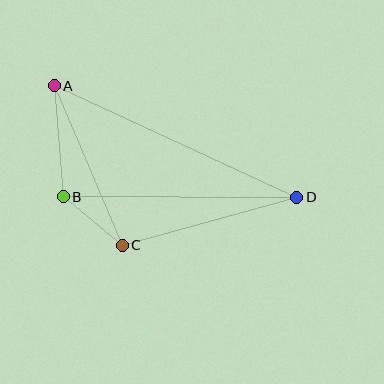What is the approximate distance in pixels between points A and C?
The distance between A and C is approximately 173 pixels.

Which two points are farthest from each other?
Points A and D are farthest from each other.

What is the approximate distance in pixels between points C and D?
The distance between C and D is approximately 181 pixels.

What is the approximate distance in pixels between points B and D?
The distance between B and D is approximately 234 pixels.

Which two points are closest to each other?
Points B and C are closest to each other.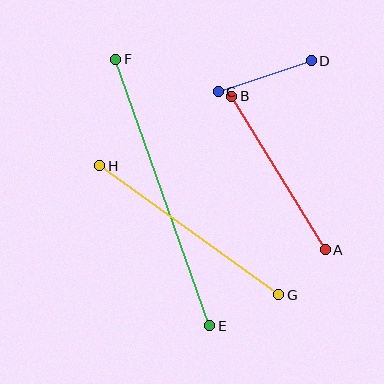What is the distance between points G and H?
The distance is approximately 220 pixels.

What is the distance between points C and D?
The distance is approximately 98 pixels.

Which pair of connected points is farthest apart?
Points E and F are farthest apart.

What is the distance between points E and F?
The distance is approximately 283 pixels.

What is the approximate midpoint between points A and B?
The midpoint is at approximately (278, 173) pixels.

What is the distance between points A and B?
The distance is approximately 180 pixels.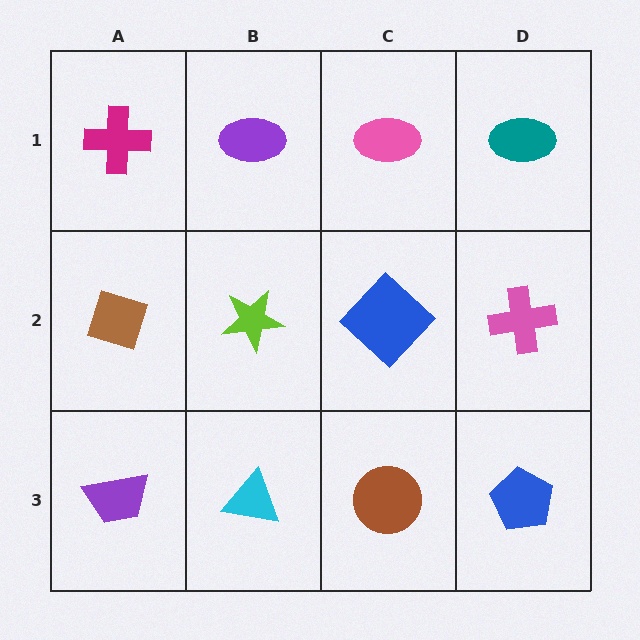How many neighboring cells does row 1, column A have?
2.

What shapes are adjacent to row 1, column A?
A brown diamond (row 2, column A), a purple ellipse (row 1, column B).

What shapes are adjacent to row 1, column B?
A lime star (row 2, column B), a magenta cross (row 1, column A), a pink ellipse (row 1, column C).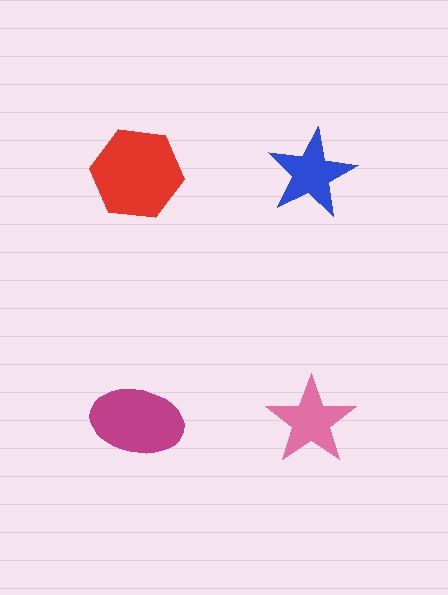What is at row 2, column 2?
A pink star.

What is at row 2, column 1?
A magenta ellipse.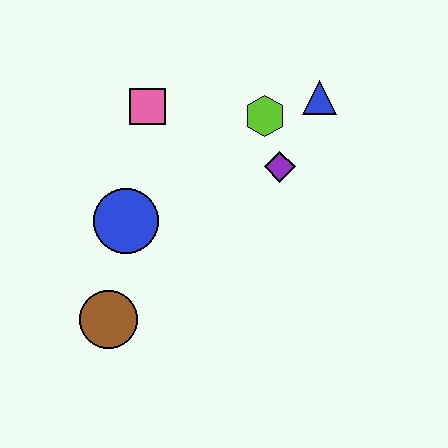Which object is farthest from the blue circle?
The blue triangle is farthest from the blue circle.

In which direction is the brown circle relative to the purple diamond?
The brown circle is to the left of the purple diamond.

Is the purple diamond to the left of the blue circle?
No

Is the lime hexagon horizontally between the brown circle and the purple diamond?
Yes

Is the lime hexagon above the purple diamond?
Yes